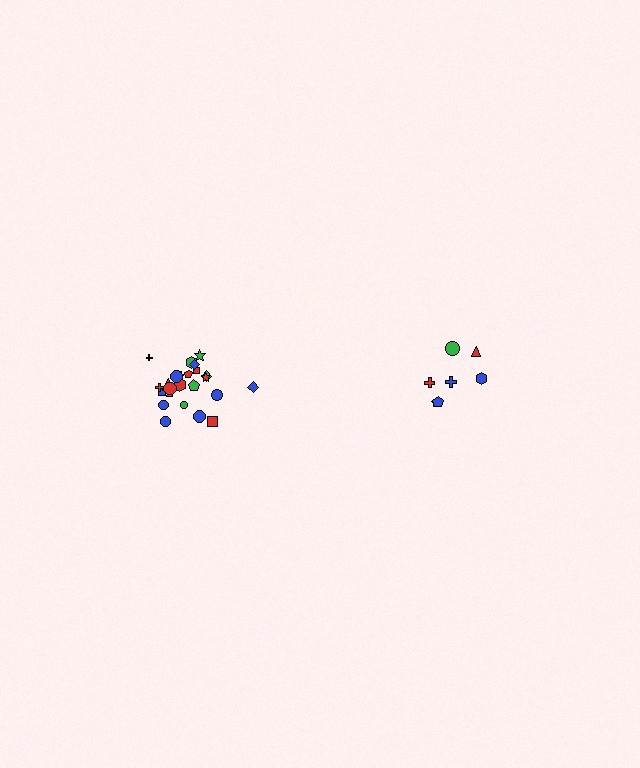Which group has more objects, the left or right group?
The left group.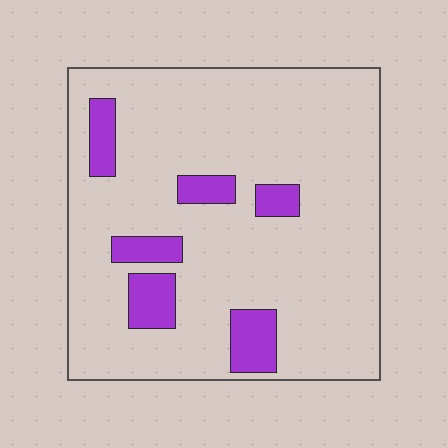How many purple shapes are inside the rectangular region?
6.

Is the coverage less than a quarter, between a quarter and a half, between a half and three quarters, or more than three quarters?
Less than a quarter.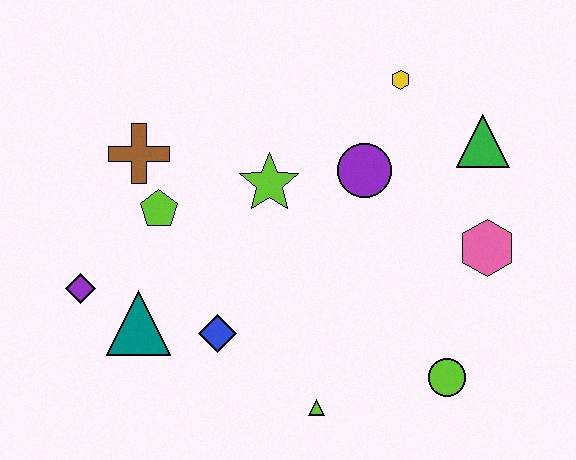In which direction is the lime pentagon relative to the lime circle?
The lime pentagon is to the left of the lime circle.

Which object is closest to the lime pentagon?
The brown cross is closest to the lime pentagon.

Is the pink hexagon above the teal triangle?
Yes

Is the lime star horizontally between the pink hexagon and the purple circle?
No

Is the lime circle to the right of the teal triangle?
Yes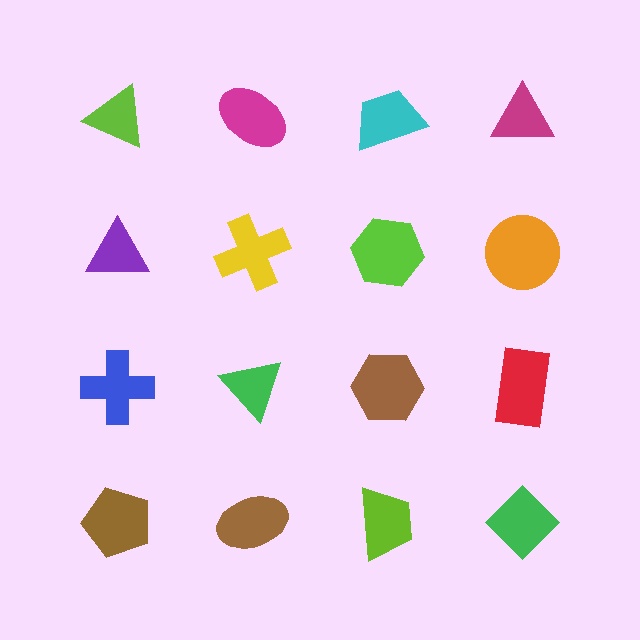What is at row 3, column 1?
A blue cross.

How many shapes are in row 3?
4 shapes.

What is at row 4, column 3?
A lime trapezoid.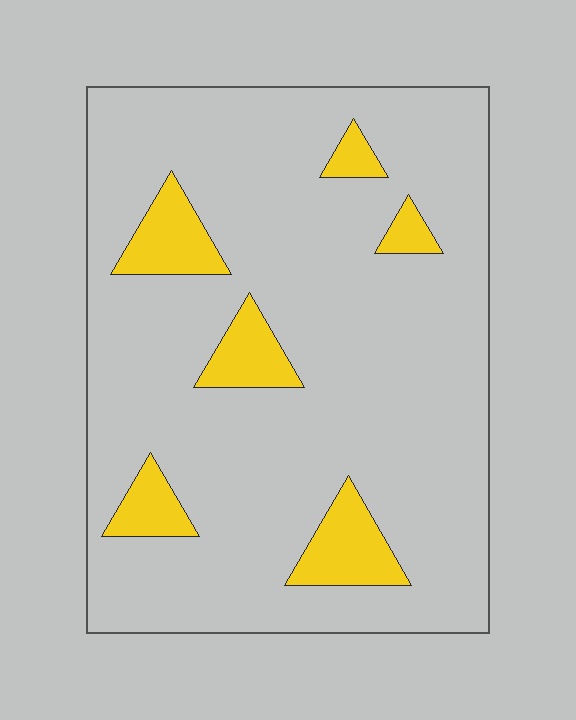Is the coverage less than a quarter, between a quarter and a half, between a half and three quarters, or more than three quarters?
Less than a quarter.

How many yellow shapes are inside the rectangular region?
6.